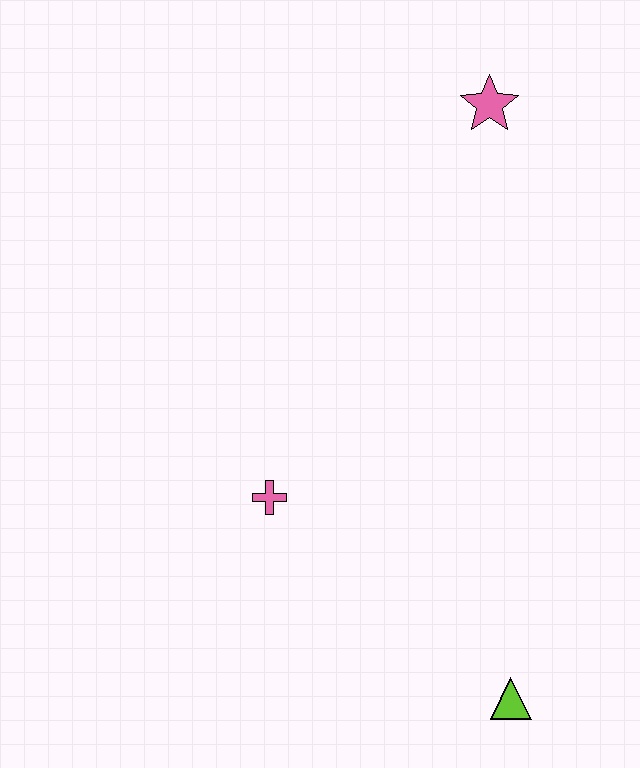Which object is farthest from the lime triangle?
The pink star is farthest from the lime triangle.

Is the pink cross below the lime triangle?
No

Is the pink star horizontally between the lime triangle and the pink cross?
Yes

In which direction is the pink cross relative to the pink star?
The pink cross is below the pink star.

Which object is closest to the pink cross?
The lime triangle is closest to the pink cross.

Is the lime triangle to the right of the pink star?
Yes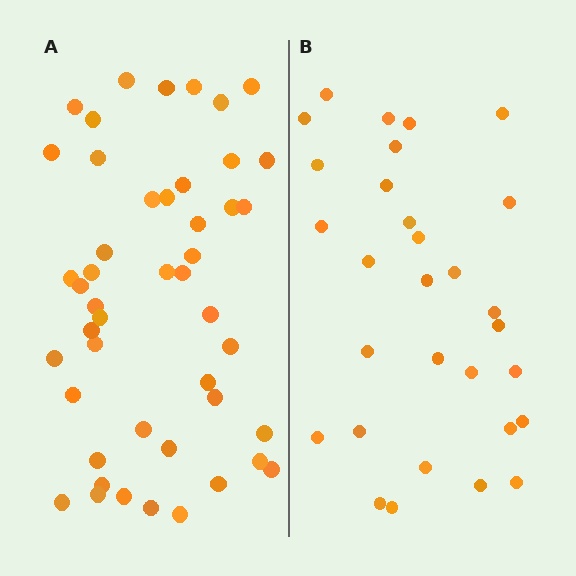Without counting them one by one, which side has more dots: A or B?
Region A (the left region) has more dots.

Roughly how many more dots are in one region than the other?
Region A has approximately 15 more dots than region B.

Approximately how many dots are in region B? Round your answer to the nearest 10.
About 30 dots.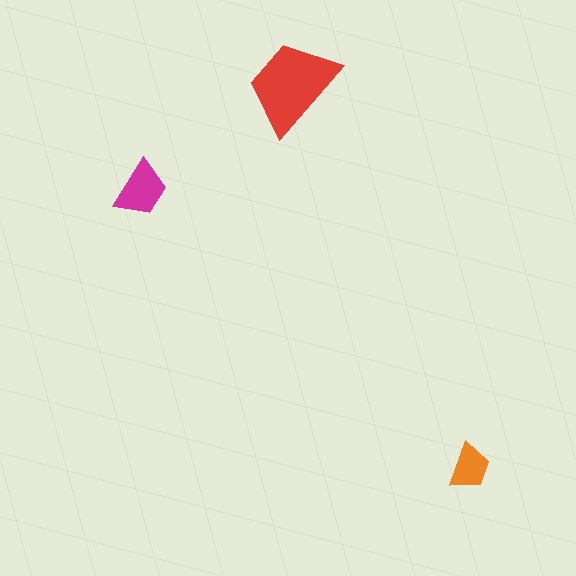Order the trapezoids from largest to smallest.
the red one, the magenta one, the orange one.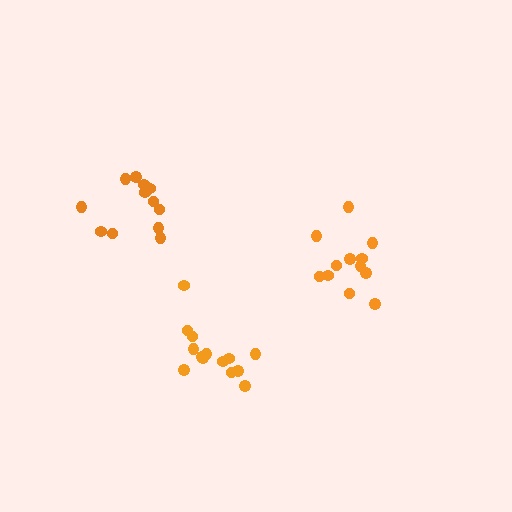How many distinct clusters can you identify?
There are 3 distinct clusters.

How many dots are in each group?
Group 1: 12 dots, Group 2: 14 dots, Group 3: 12 dots (38 total).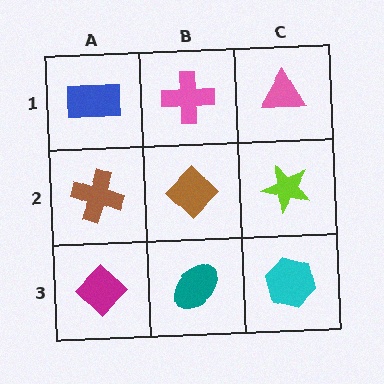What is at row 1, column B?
A pink cross.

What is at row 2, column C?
A lime star.